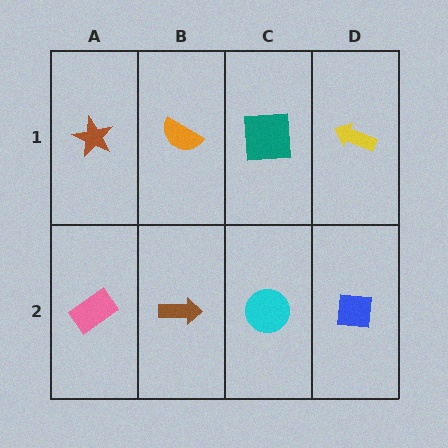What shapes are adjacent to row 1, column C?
A cyan circle (row 2, column C), an orange semicircle (row 1, column B), a yellow arrow (row 1, column D).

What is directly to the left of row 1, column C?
An orange semicircle.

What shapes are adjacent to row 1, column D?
A blue square (row 2, column D), a teal square (row 1, column C).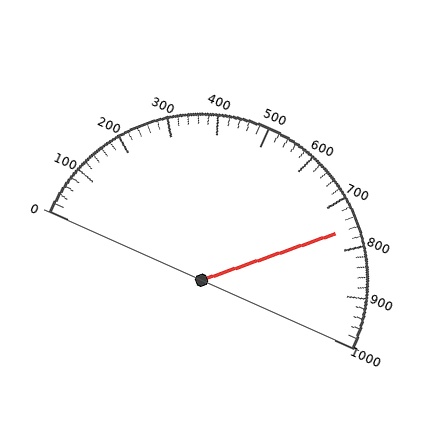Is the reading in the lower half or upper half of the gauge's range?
The reading is in the upper half of the range (0 to 1000).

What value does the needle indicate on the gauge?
The needle indicates approximately 760.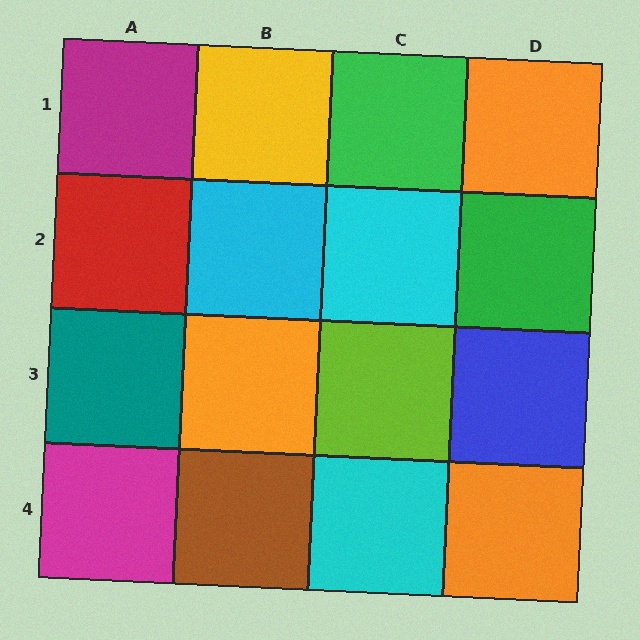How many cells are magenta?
2 cells are magenta.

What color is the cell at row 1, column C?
Green.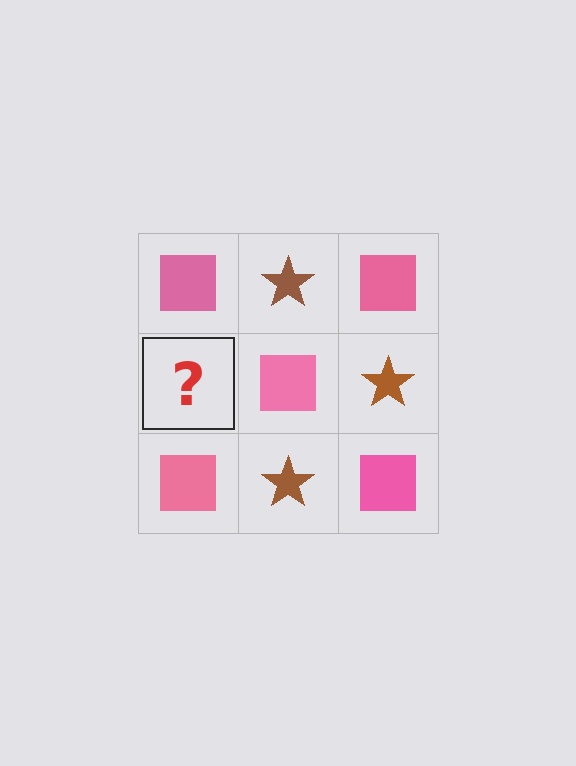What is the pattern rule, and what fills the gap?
The rule is that it alternates pink square and brown star in a checkerboard pattern. The gap should be filled with a brown star.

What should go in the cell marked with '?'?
The missing cell should contain a brown star.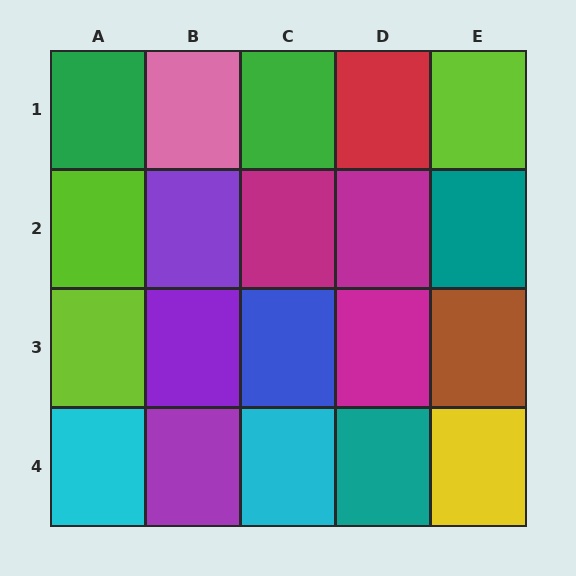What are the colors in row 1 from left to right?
Green, pink, green, red, lime.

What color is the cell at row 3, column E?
Brown.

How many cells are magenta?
3 cells are magenta.